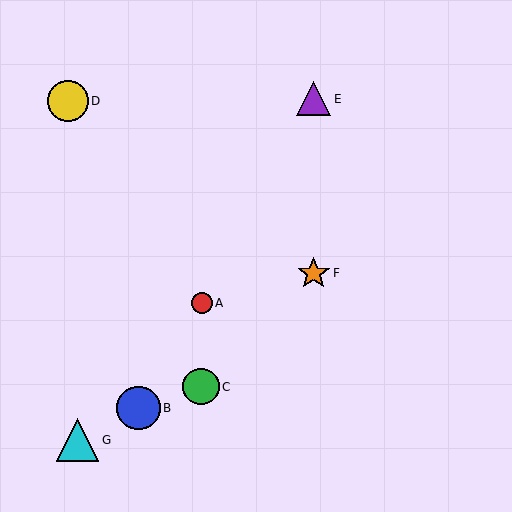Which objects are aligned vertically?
Objects E, F are aligned vertically.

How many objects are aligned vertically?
2 objects (E, F) are aligned vertically.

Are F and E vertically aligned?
Yes, both are at x≈314.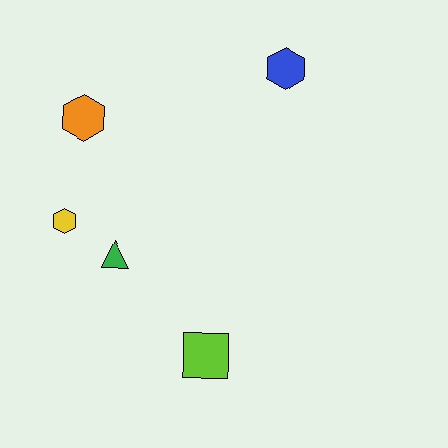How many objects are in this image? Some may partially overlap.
There are 5 objects.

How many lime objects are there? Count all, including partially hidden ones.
There is 1 lime object.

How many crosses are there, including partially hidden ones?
There are no crosses.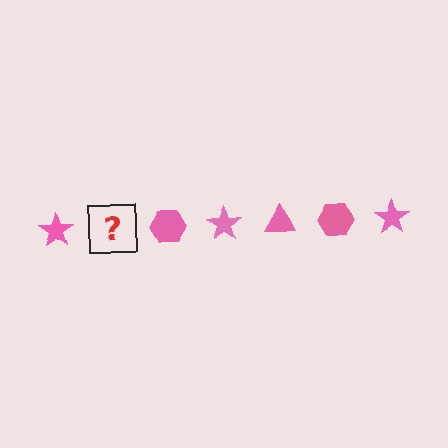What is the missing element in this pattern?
The missing element is a pink triangle.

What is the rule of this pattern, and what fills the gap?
The rule is that the pattern cycles through star, triangle, hexagon shapes in pink. The gap should be filled with a pink triangle.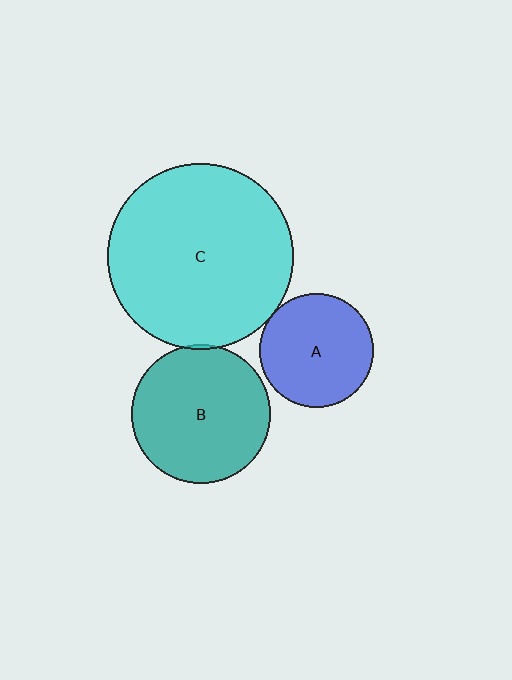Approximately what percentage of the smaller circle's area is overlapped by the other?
Approximately 5%.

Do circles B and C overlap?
Yes.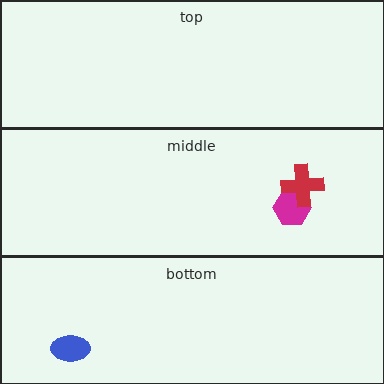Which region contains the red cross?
The middle region.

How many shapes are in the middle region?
2.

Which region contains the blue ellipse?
The bottom region.